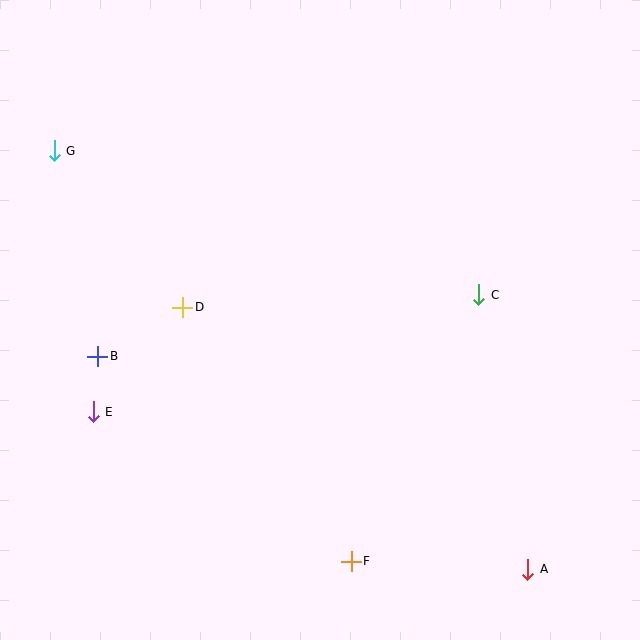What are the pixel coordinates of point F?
Point F is at (351, 561).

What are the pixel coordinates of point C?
Point C is at (479, 295).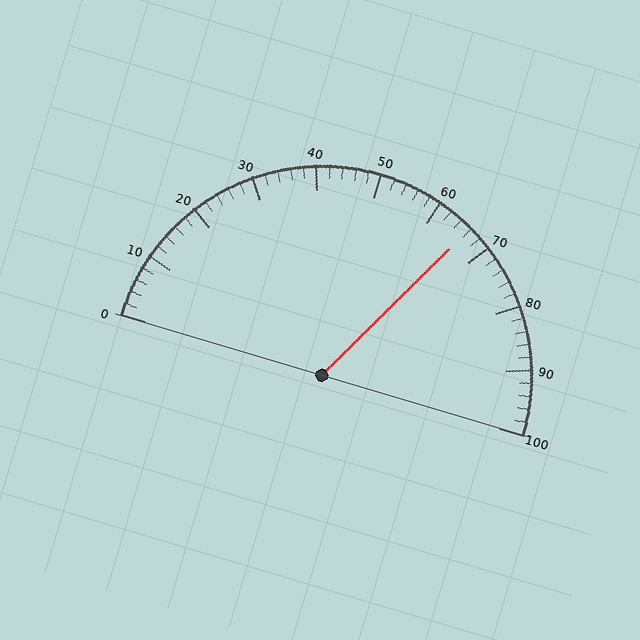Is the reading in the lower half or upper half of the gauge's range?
The reading is in the upper half of the range (0 to 100).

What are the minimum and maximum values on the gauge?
The gauge ranges from 0 to 100.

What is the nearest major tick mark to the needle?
The nearest major tick mark is 70.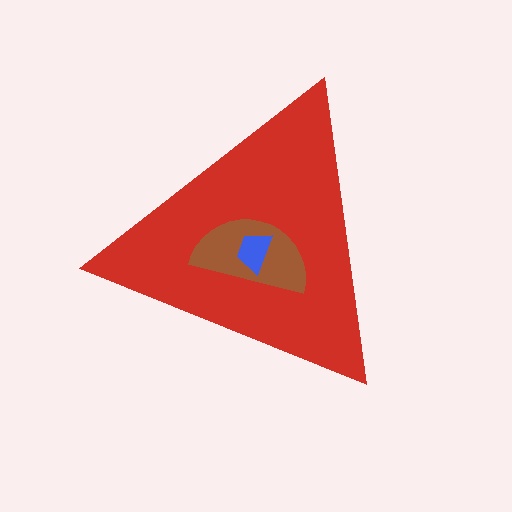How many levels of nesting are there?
3.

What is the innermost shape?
The blue trapezoid.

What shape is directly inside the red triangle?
The brown semicircle.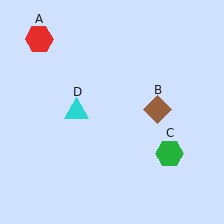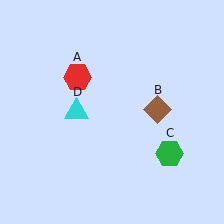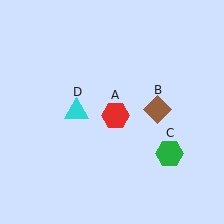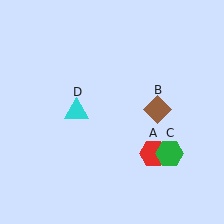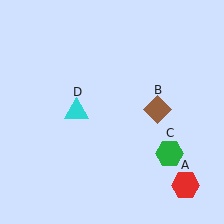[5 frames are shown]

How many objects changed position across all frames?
1 object changed position: red hexagon (object A).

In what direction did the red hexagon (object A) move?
The red hexagon (object A) moved down and to the right.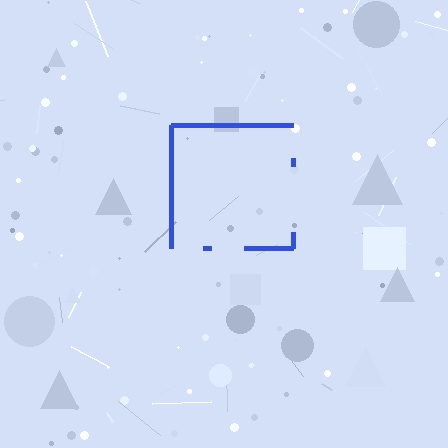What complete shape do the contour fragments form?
The contour fragments form a square.